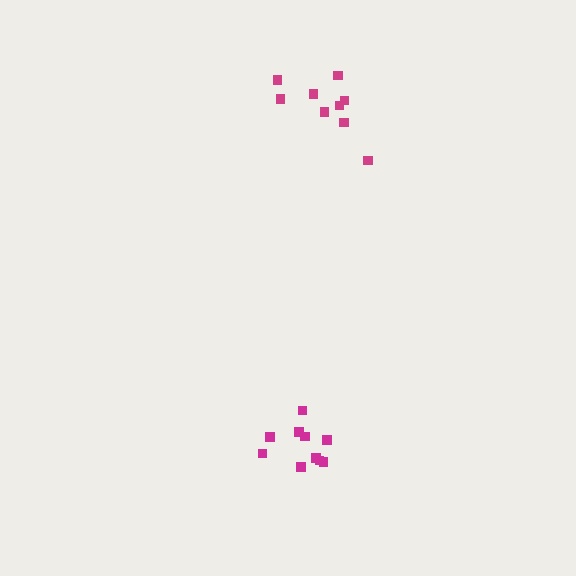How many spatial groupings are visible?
There are 2 spatial groupings.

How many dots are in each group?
Group 1: 11 dots, Group 2: 10 dots (21 total).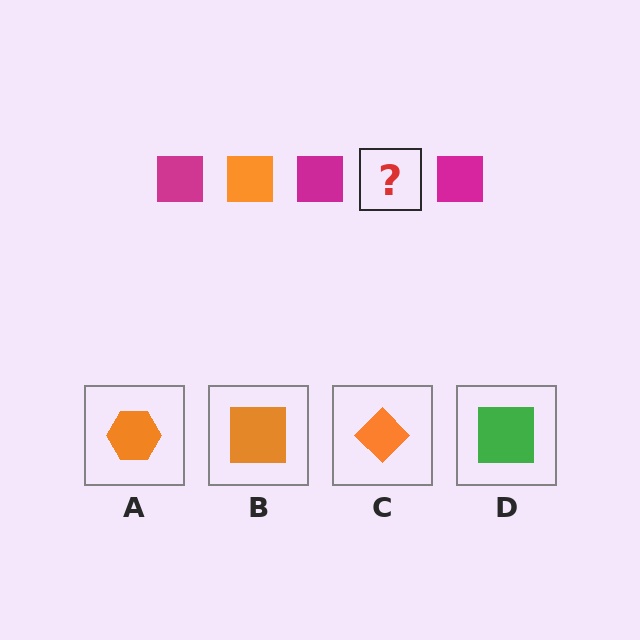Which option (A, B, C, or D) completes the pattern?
B.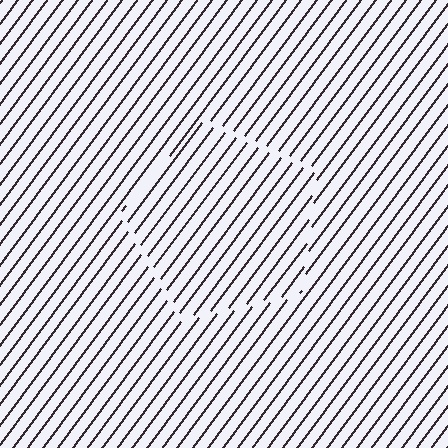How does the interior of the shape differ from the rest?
The interior of the shape contains the same grating, shifted by half a period — the contour is defined by the phase discontinuity where line-ends from the inner and outer gratings abut.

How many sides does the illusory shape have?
5 sides — the line-ends trace a pentagon.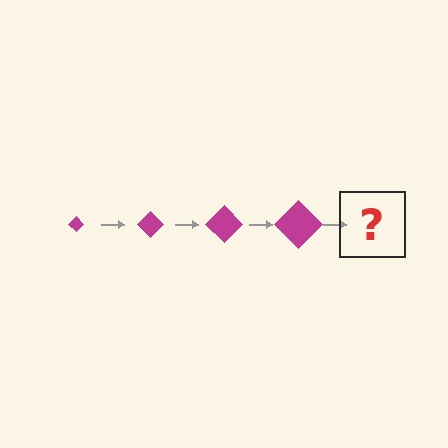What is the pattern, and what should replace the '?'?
The pattern is that the diamond gets progressively larger each step. The '?' should be a magenta diamond, larger than the previous one.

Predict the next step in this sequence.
The next step is a magenta diamond, larger than the previous one.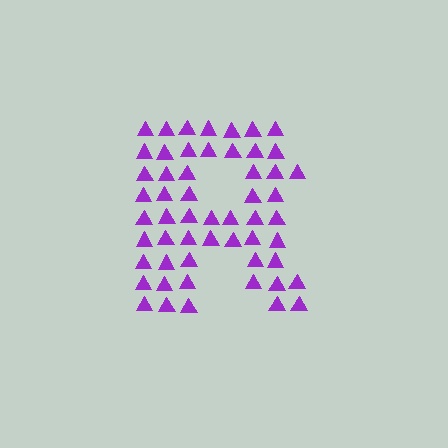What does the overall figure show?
The overall figure shows the letter R.